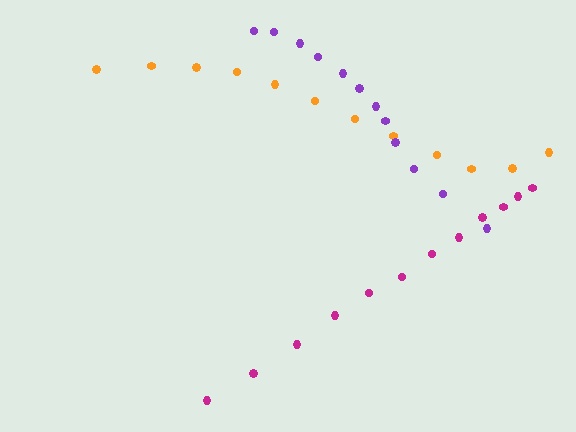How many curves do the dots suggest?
There are 3 distinct paths.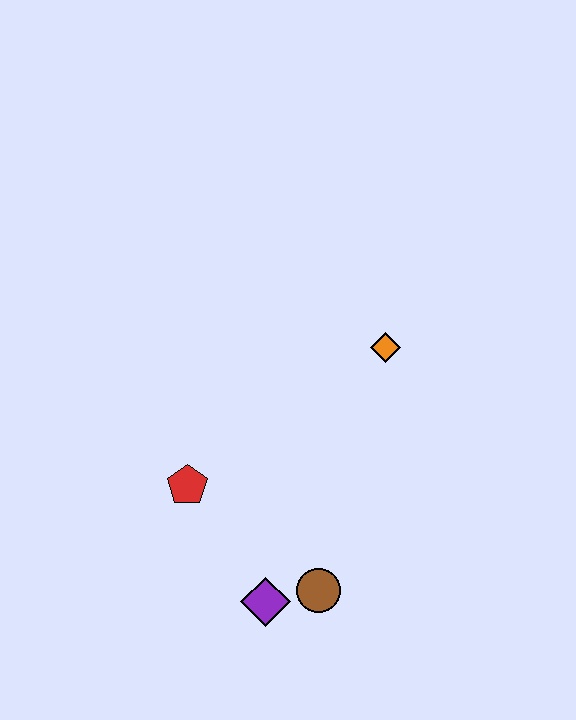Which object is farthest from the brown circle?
The orange diamond is farthest from the brown circle.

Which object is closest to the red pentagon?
The purple diamond is closest to the red pentagon.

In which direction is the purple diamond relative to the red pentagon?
The purple diamond is below the red pentagon.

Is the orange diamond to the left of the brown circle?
No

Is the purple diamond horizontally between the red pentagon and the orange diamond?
Yes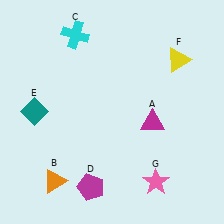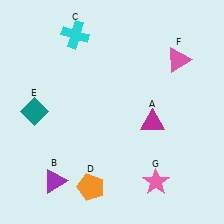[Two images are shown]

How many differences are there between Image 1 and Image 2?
There are 3 differences between the two images.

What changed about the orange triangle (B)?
In Image 1, B is orange. In Image 2, it changed to purple.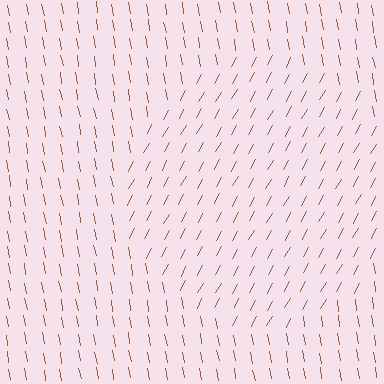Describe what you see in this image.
The image is filled with small brown line segments. A circle region in the image has lines oriented differently from the surrounding lines, creating a visible texture boundary.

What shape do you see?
I see a circle.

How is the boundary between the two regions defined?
The boundary is defined purely by a change in line orientation (approximately 39 degrees difference). All lines are the same color and thickness.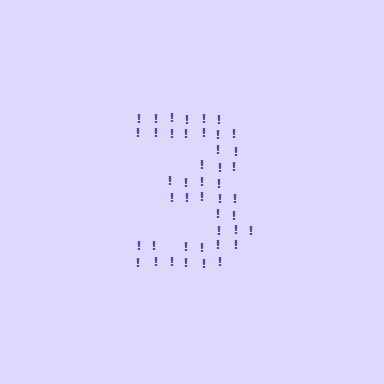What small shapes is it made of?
It is made of small exclamation marks.